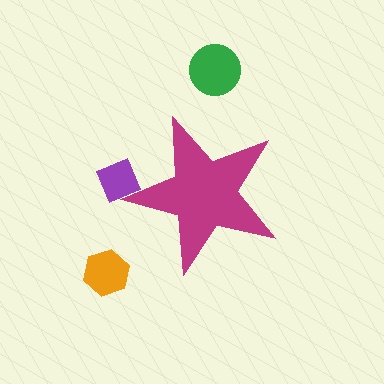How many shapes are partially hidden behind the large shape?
1 shape is partially hidden.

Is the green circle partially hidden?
No, the green circle is fully visible.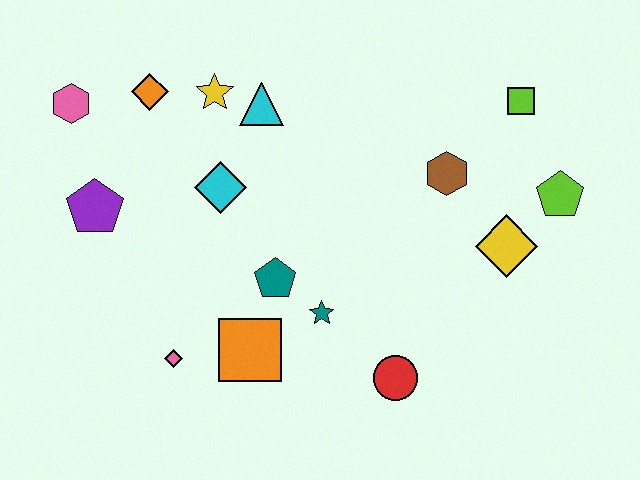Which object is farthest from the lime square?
The pink hexagon is farthest from the lime square.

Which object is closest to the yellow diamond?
The lime pentagon is closest to the yellow diamond.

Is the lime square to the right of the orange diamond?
Yes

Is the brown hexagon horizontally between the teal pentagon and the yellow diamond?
Yes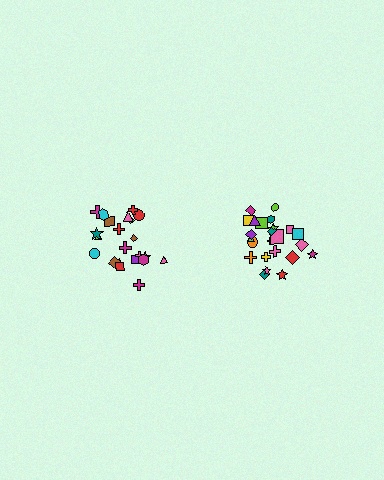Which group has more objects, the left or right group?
The right group.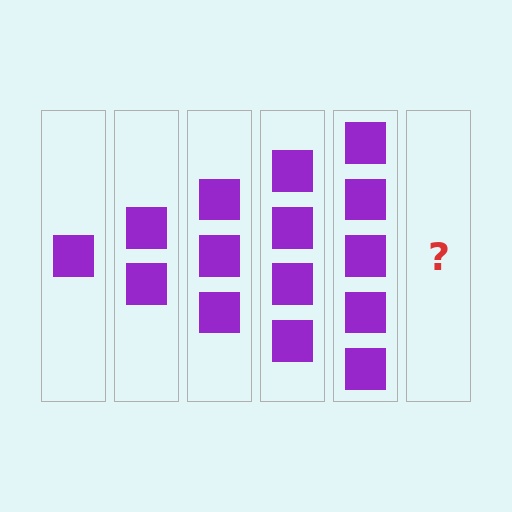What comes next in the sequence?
The next element should be 6 squares.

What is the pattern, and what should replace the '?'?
The pattern is that each step adds one more square. The '?' should be 6 squares.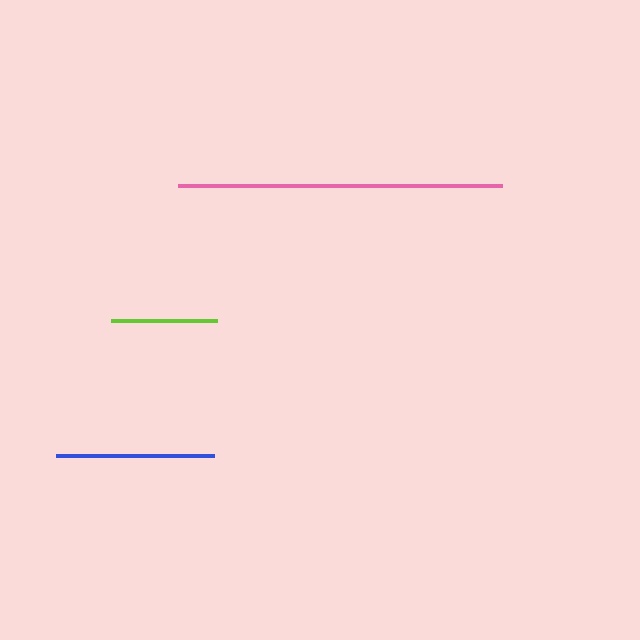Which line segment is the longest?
The pink line is the longest at approximately 325 pixels.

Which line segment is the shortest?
The lime line is the shortest at approximately 106 pixels.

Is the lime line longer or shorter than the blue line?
The blue line is longer than the lime line.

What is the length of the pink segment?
The pink segment is approximately 325 pixels long.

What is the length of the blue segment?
The blue segment is approximately 158 pixels long.